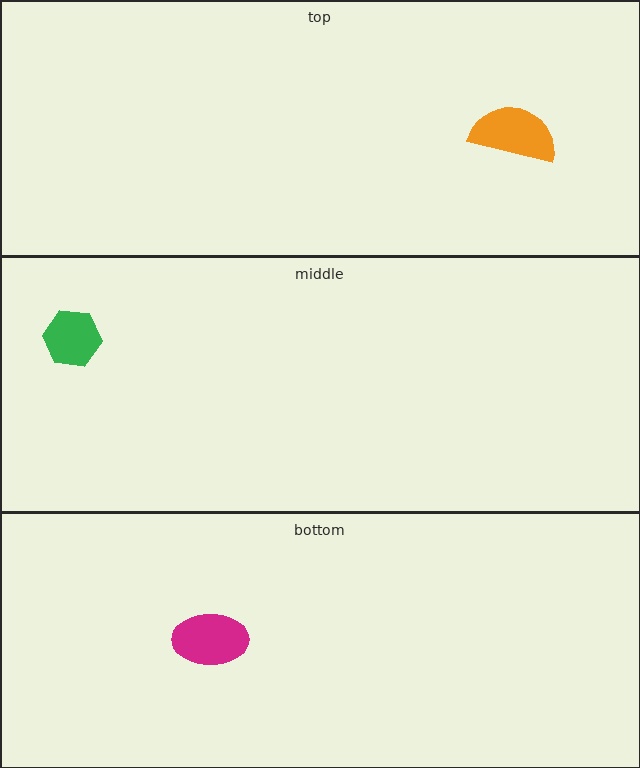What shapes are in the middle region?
The green hexagon.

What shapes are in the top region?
The orange semicircle.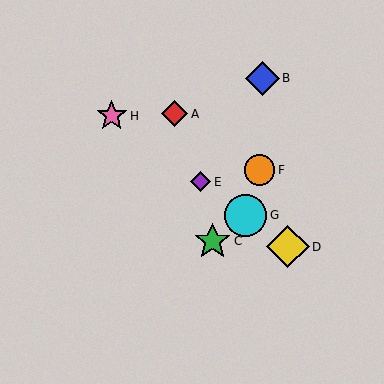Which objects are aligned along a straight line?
Objects D, E, G, H are aligned along a straight line.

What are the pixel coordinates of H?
Object H is at (112, 116).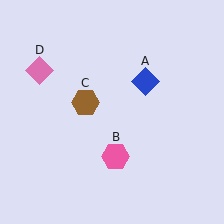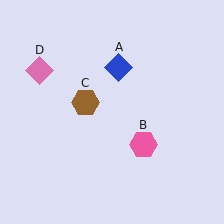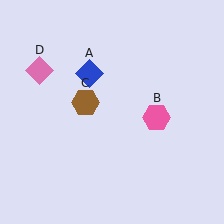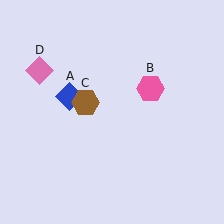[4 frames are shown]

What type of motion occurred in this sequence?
The blue diamond (object A), pink hexagon (object B) rotated counterclockwise around the center of the scene.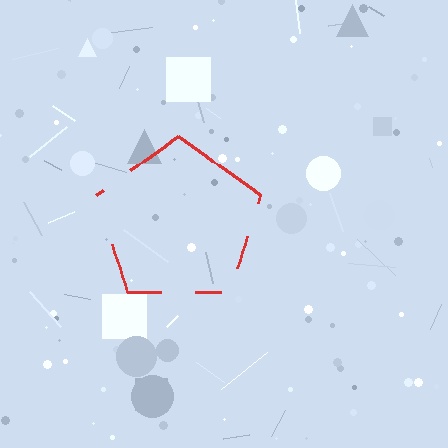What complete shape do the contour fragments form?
The contour fragments form a pentagon.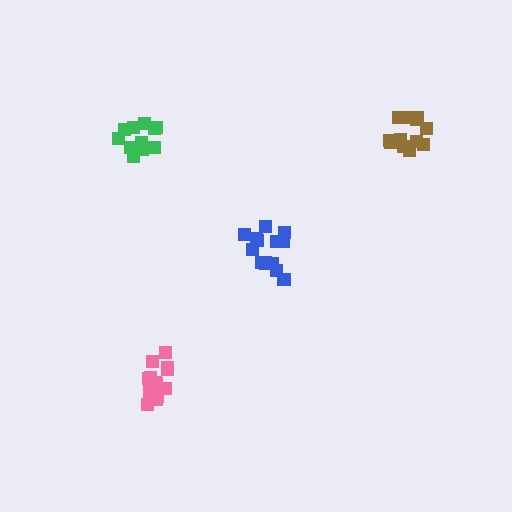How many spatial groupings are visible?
There are 4 spatial groupings.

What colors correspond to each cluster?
The clusters are colored: green, brown, blue, pink.